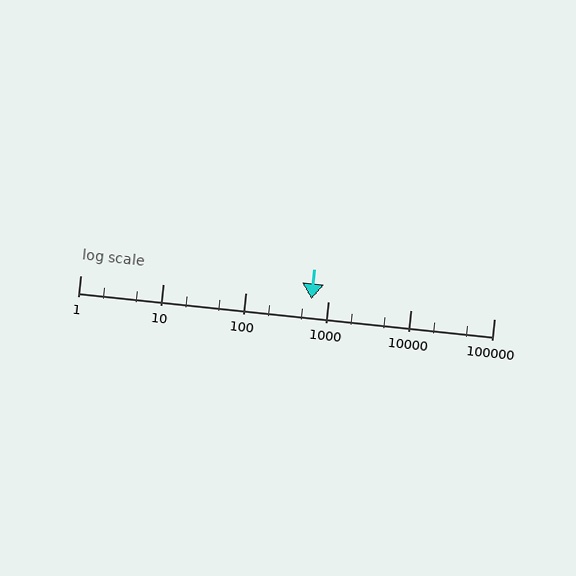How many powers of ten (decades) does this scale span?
The scale spans 5 decades, from 1 to 100000.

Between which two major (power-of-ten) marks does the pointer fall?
The pointer is between 100 and 1000.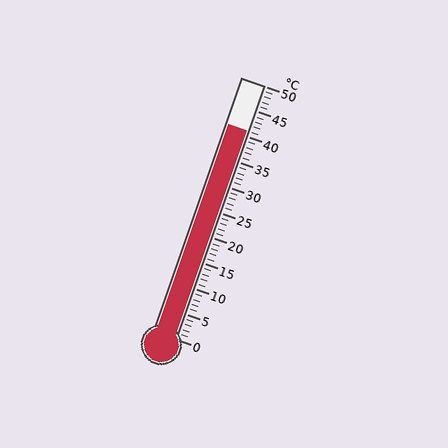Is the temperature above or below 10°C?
The temperature is above 10°C.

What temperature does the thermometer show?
The thermometer shows approximately 41°C.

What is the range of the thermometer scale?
The thermometer scale ranges from 0°C to 50°C.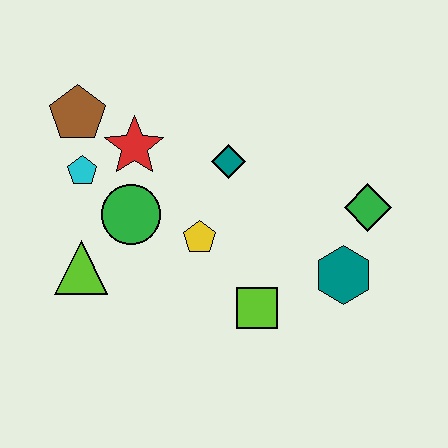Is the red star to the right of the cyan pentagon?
Yes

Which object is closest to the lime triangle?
The green circle is closest to the lime triangle.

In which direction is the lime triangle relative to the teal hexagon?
The lime triangle is to the left of the teal hexagon.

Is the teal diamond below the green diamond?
No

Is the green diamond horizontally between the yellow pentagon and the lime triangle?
No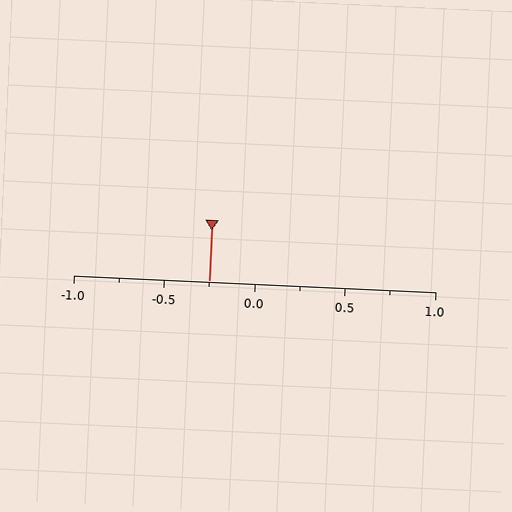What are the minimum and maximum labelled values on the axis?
The axis runs from -1.0 to 1.0.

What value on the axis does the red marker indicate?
The marker indicates approximately -0.25.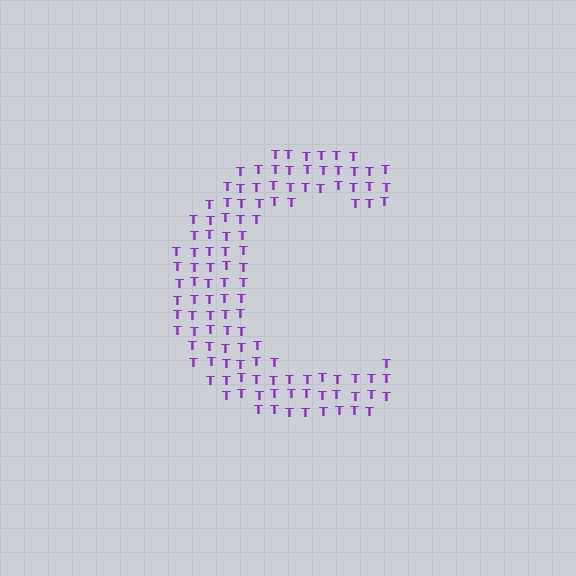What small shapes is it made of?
It is made of small letter T's.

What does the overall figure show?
The overall figure shows the letter C.